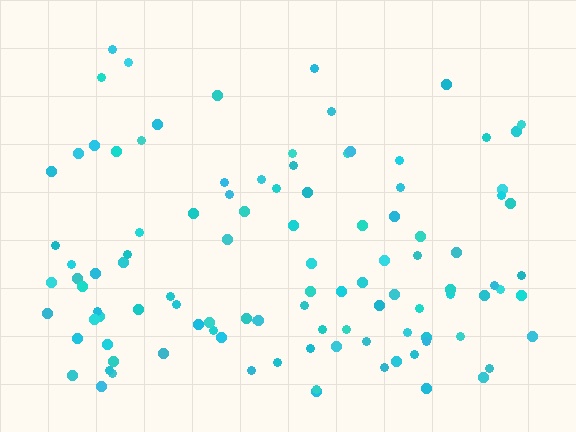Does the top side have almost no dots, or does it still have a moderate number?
Still a moderate number, just noticeably fewer than the bottom.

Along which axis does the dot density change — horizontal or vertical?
Vertical.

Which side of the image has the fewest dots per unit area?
The top.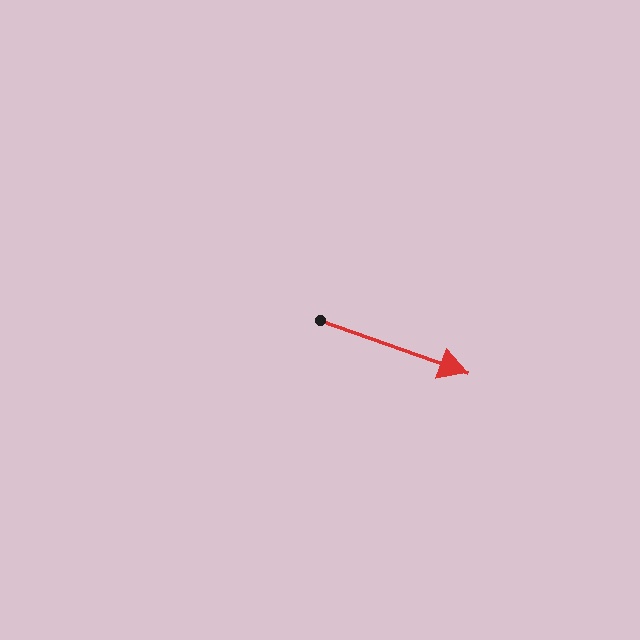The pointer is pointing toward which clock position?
Roughly 4 o'clock.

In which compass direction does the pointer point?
East.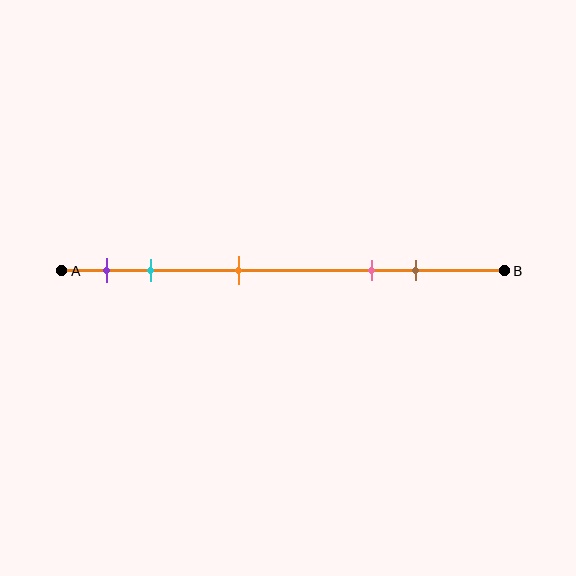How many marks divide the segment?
There are 5 marks dividing the segment.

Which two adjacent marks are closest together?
The purple and cyan marks are the closest adjacent pair.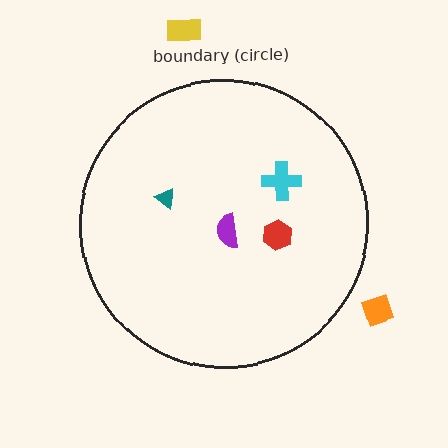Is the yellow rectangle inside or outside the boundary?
Outside.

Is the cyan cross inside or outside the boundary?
Inside.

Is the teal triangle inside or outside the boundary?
Inside.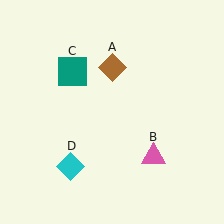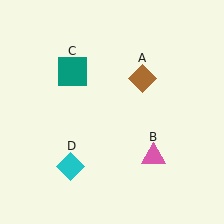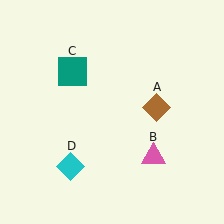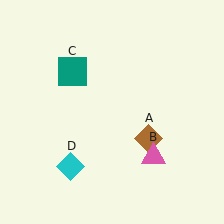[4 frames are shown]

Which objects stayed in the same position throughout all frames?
Pink triangle (object B) and teal square (object C) and cyan diamond (object D) remained stationary.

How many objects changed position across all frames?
1 object changed position: brown diamond (object A).